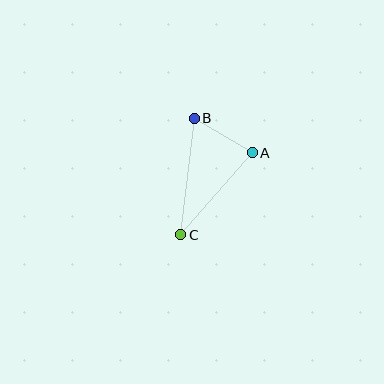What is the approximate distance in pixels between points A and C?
The distance between A and C is approximately 109 pixels.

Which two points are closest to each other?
Points A and B are closest to each other.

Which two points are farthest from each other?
Points B and C are farthest from each other.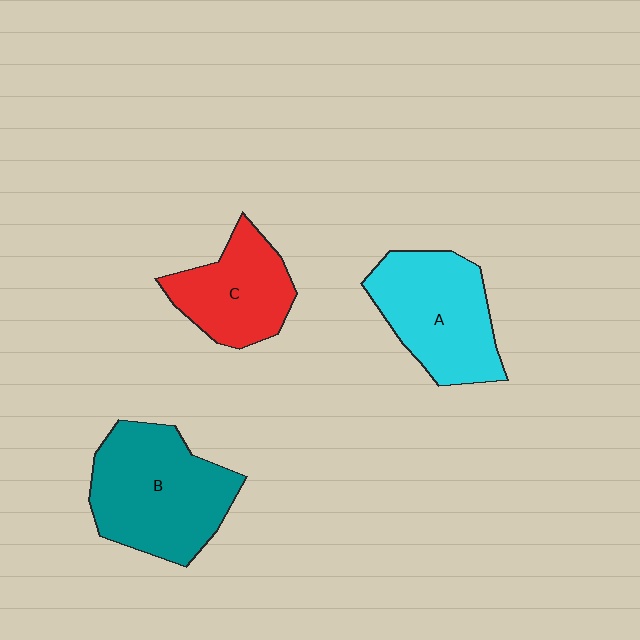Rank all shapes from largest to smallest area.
From largest to smallest: B (teal), A (cyan), C (red).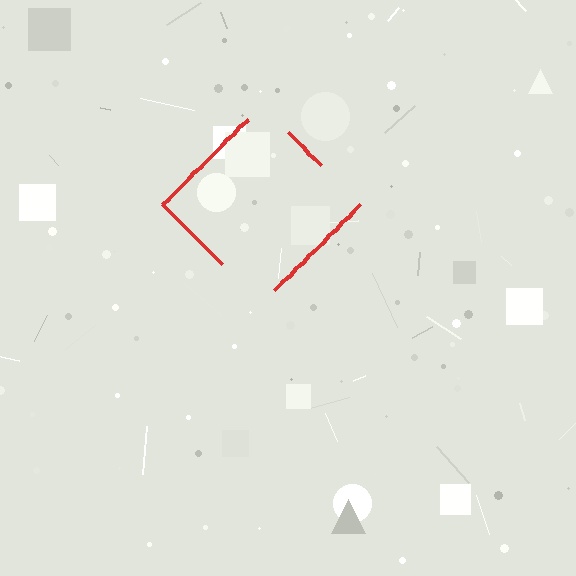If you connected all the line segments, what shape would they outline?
They would outline a diamond.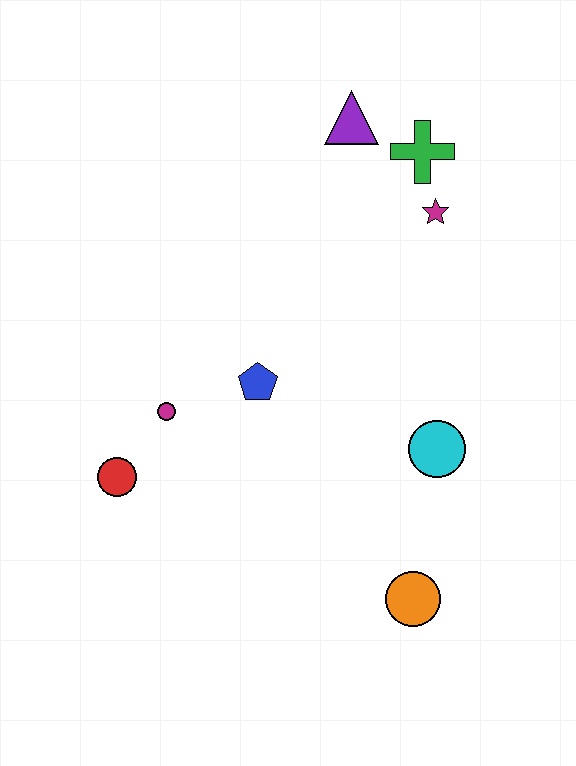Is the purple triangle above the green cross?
Yes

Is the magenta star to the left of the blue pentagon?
No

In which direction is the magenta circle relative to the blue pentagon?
The magenta circle is to the left of the blue pentagon.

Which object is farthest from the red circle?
The green cross is farthest from the red circle.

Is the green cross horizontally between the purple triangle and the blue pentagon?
No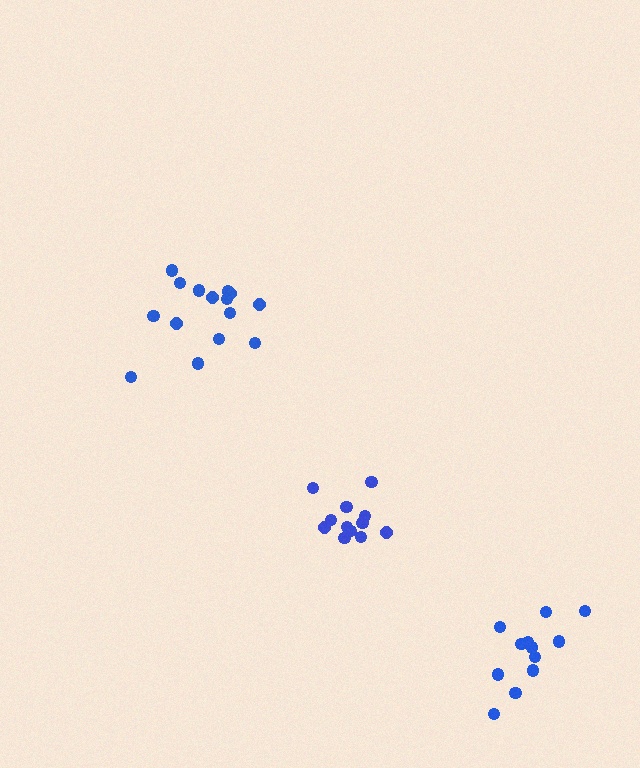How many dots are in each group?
Group 1: 12 dots, Group 2: 12 dots, Group 3: 15 dots (39 total).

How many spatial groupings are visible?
There are 3 spatial groupings.